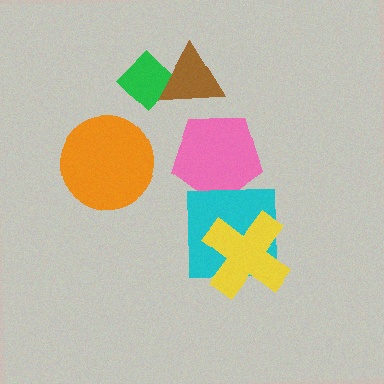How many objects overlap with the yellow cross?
1 object overlaps with the yellow cross.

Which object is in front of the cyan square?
The yellow cross is in front of the cyan square.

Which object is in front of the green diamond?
The brown triangle is in front of the green diamond.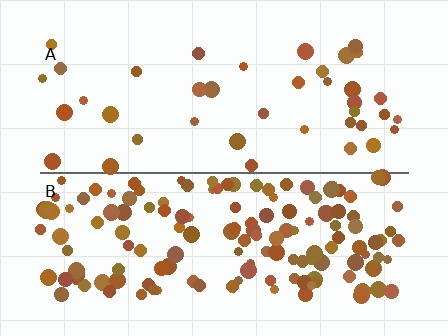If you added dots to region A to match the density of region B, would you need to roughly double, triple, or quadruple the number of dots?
Approximately quadruple.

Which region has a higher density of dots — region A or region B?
B (the bottom).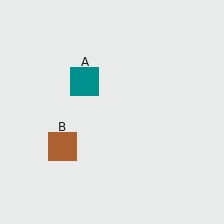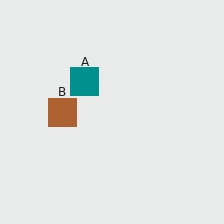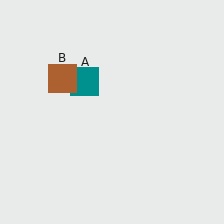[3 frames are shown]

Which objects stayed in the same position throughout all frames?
Teal square (object A) remained stationary.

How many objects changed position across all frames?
1 object changed position: brown square (object B).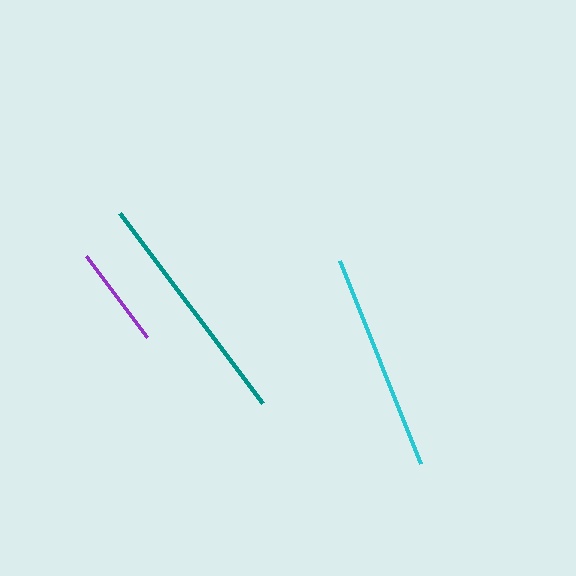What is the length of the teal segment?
The teal segment is approximately 237 pixels long.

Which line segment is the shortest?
The purple line is the shortest at approximately 102 pixels.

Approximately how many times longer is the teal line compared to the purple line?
The teal line is approximately 2.3 times the length of the purple line.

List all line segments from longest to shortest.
From longest to shortest: teal, cyan, purple.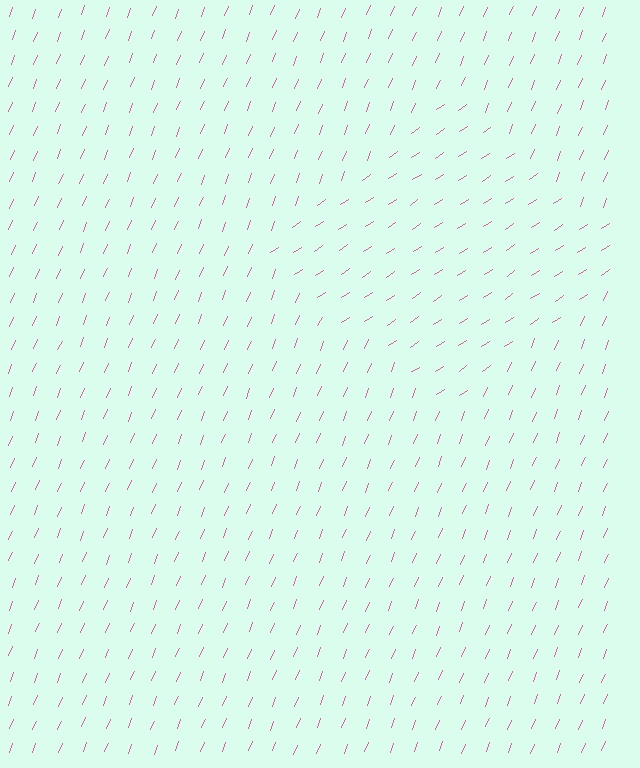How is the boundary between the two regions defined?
The boundary is defined purely by a change in line orientation (approximately 34 degrees difference). All lines are the same color and thickness.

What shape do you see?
I see a diamond.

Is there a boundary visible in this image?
Yes, there is a texture boundary formed by a change in line orientation.